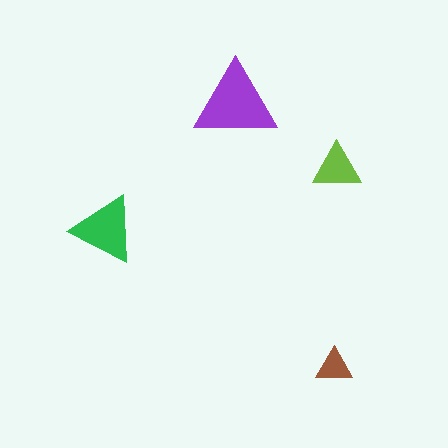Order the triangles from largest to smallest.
the purple one, the green one, the lime one, the brown one.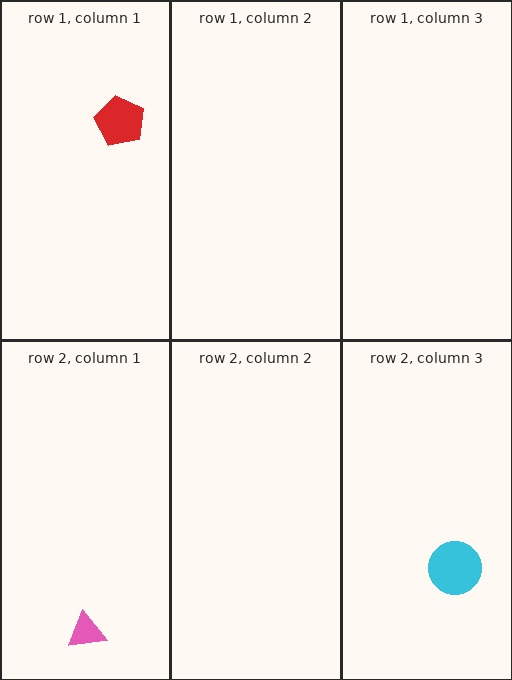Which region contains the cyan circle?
The row 2, column 3 region.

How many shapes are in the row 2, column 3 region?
1.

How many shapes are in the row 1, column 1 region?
1.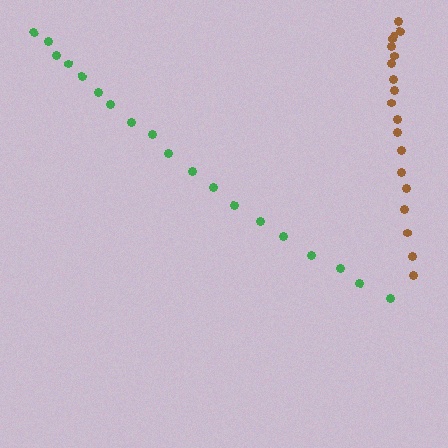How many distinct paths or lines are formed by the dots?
There are 2 distinct paths.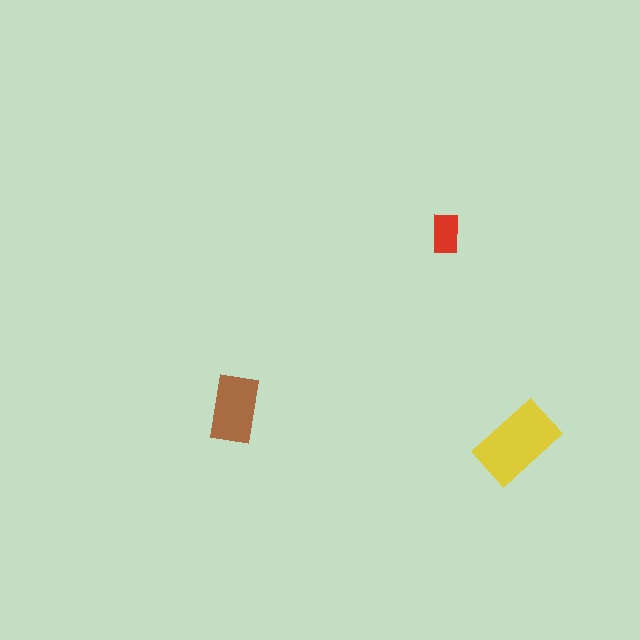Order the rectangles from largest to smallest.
the yellow one, the brown one, the red one.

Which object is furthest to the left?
The brown rectangle is leftmost.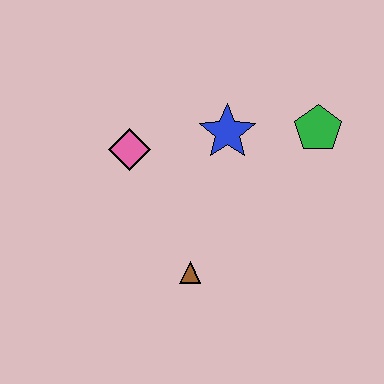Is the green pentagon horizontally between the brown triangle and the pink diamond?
No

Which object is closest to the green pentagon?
The blue star is closest to the green pentagon.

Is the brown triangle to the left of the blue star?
Yes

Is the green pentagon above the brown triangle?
Yes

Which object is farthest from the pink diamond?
The green pentagon is farthest from the pink diamond.